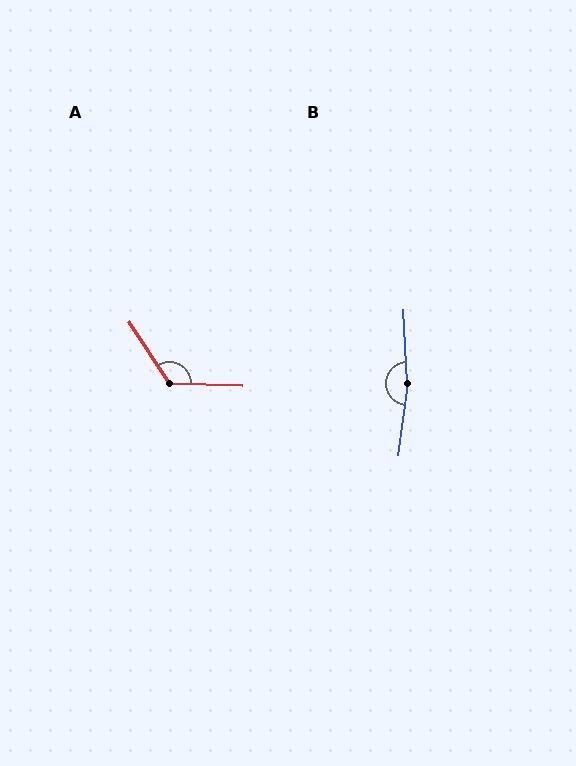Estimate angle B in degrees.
Approximately 170 degrees.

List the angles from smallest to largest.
A (125°), B (170°).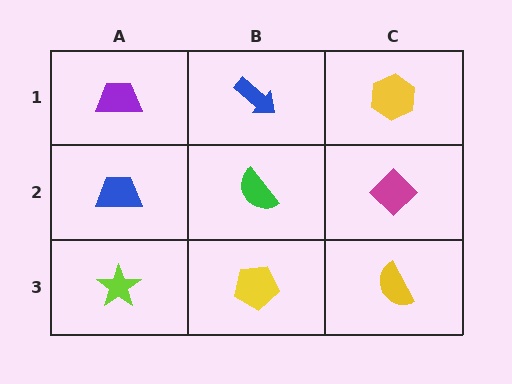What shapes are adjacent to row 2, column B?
A blue arrow (row 1, column B), a yellow pentagon (row 3, column B), a blue trapezoid (row 2, column A), a magenta diamond (row 2, column C).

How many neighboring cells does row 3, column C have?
2.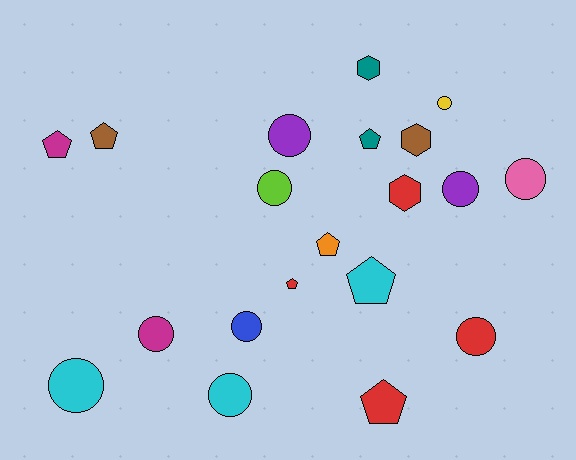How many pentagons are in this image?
There are 7 pentagons.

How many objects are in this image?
There are 20 objects.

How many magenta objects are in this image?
There are 2 magenta objects.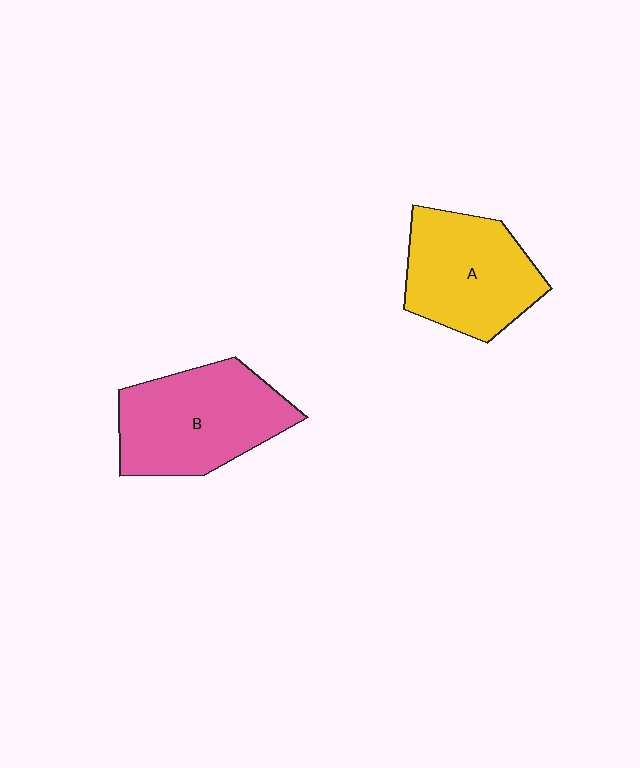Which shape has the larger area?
Shape B (pink).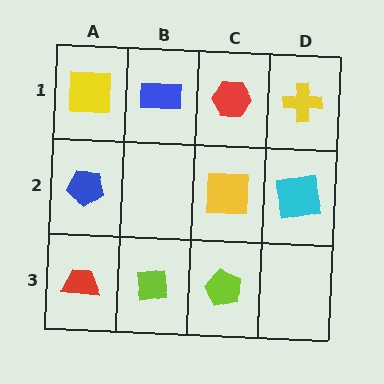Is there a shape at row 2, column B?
No, that cell is empty.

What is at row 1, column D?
A yellow cross.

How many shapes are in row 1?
4 shapes.